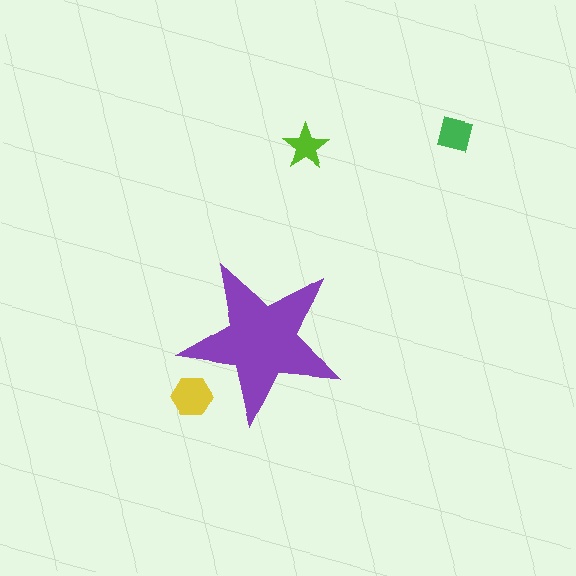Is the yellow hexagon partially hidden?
Yes, the yellow hexagon is partially hidden behind the purple star.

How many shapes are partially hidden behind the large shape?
1 shape is partially hidden.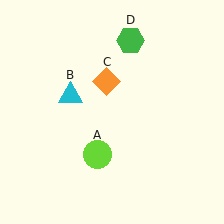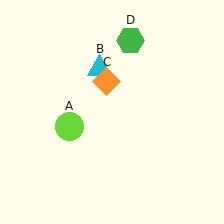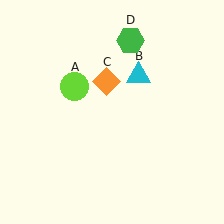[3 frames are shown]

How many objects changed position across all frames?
2 objects changed position: lime circle (object A), cyan triangle (object B).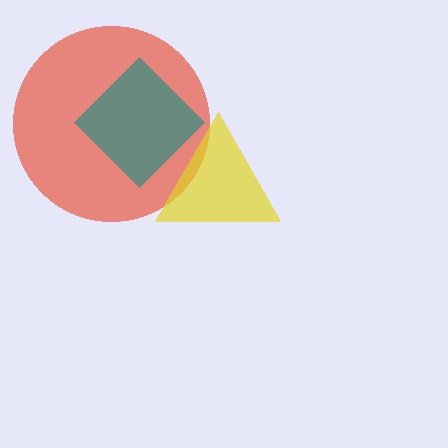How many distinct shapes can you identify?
There are 3 distinct shapes: a red circle, a teal diamond, a yellow triangle.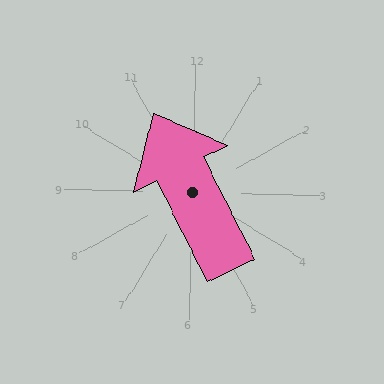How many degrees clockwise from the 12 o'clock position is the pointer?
Approximately 332 degrees.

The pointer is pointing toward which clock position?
Roughly 11 o'clock.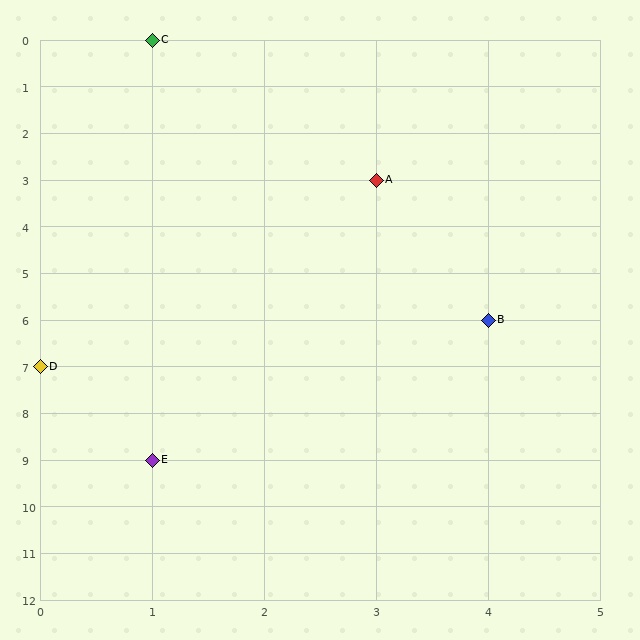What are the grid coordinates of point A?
Point A is at grid coordinates (3, 3).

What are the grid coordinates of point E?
Point E is at grid coordinates (1, 9).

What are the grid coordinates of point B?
Point B is at grid coordinates (4, 6).